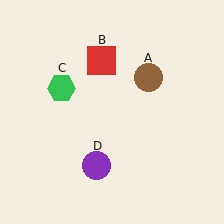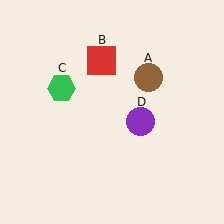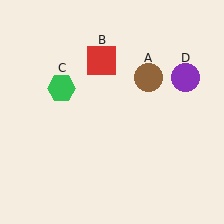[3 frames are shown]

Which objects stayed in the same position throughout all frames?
Brown circle (object A) and red square (object B) and green hexagon (object C) remained stationary.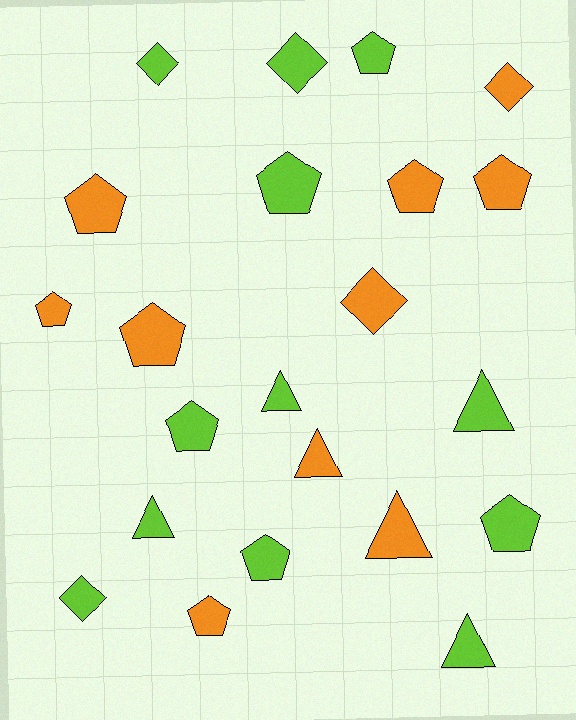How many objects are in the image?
There are 22 objects.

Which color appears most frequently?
Lime, with 12 objects.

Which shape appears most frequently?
Pentagon, with 11 objects.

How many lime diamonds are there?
There are 3 lime diamonds.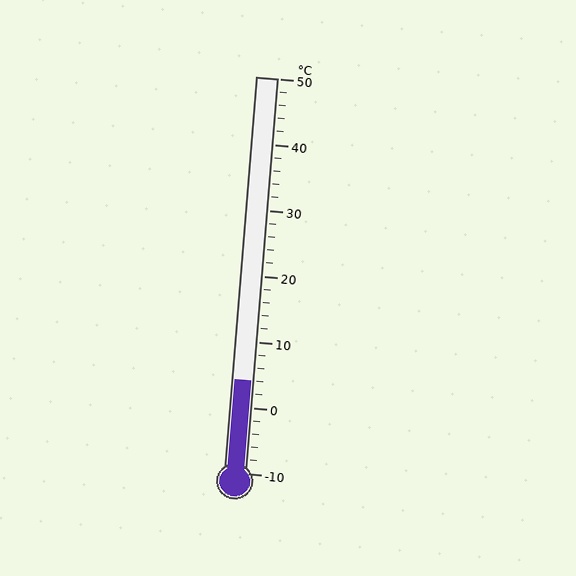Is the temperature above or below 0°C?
The temperature is above 0°C.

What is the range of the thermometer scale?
The thermometer scale ranges from -10°C to 50°C.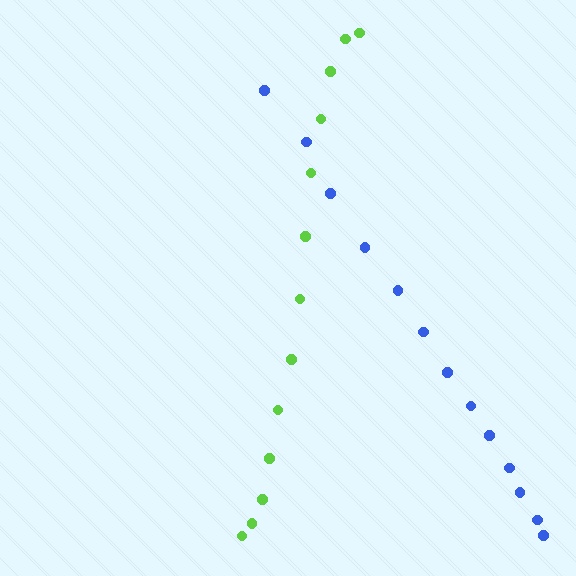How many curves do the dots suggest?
There are 2 distinct paths.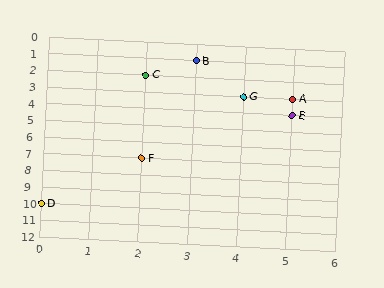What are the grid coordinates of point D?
Point D is at grid coordinates (0, 10).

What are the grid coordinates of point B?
Point B is at grid coordinates (3, 1).